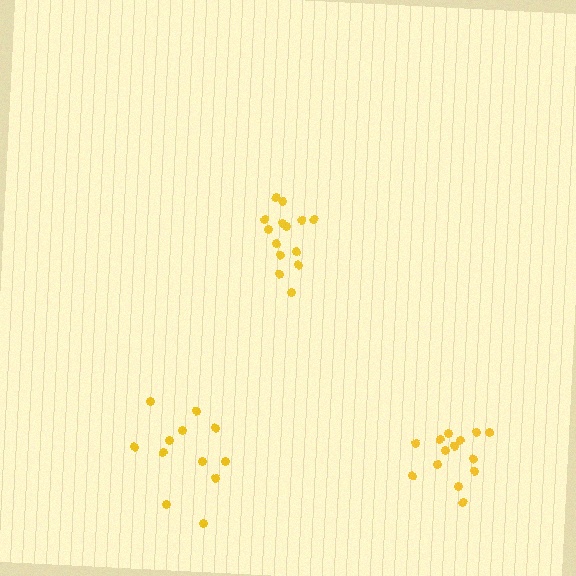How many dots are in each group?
Group 1: 14 dots, Group 2: 12 dots, Group 3: 14 dots (40 total).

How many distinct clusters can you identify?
There are 3 distinct clusters.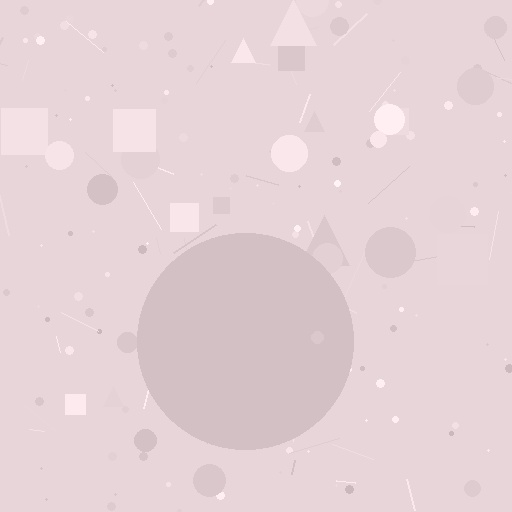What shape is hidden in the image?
A circle is hidden in the image.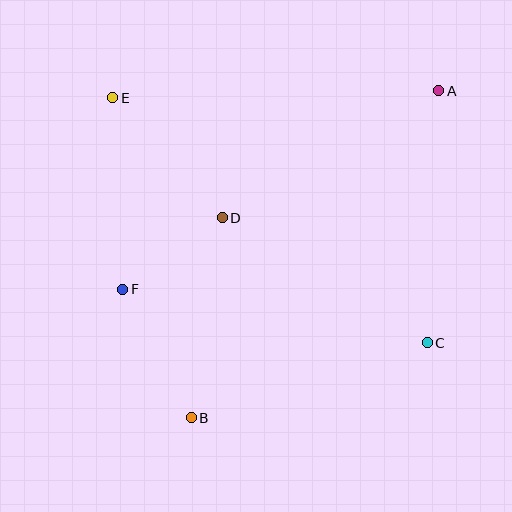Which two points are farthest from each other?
Points A and B are farthest from each other.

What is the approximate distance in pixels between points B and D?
The distance between B and D is approximately 202 pixels.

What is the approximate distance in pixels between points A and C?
The distance between A and C is approximately 252 pixels.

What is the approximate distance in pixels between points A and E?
The distance between A and E is approximately 326 pixels.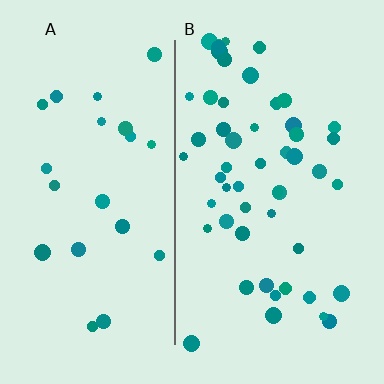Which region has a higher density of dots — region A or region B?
B (the right).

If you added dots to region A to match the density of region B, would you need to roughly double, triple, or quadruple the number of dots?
Approximately double.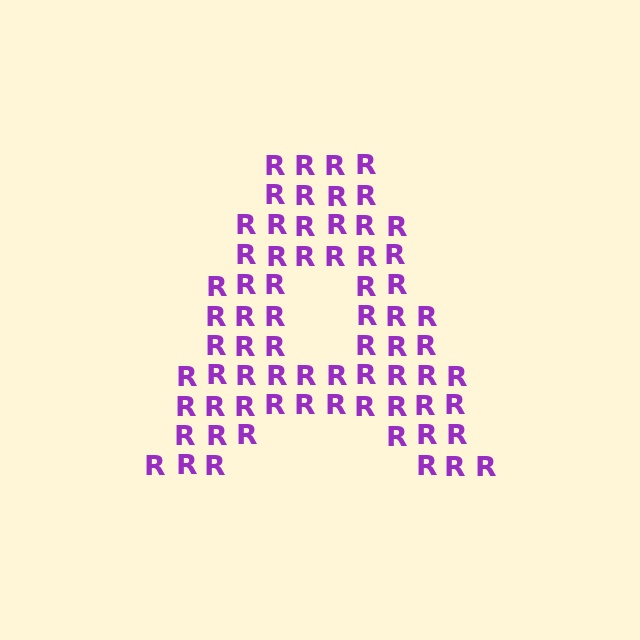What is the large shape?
The large shape is the letter A.